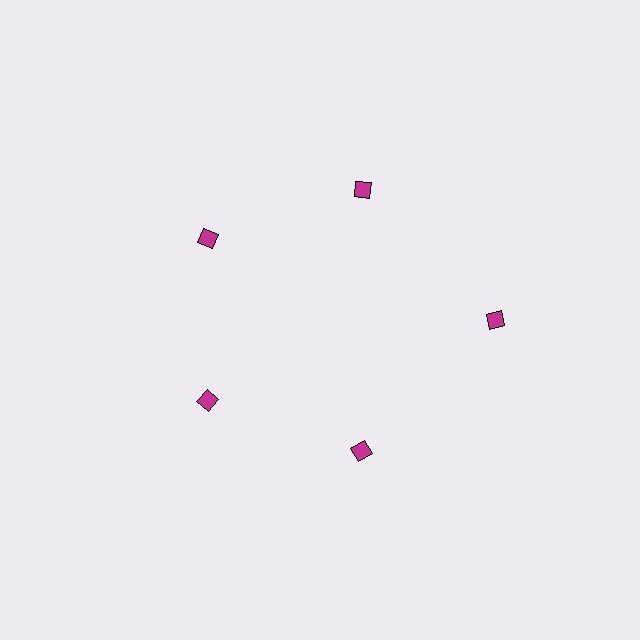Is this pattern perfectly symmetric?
No. The 5 magenta diamonds are arranged in a ring, but one element near the 3 o'clock position is pushed outward from the center, breaking the 5-fold rotational symmetry.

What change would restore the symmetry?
The symmetry would be restored by moving it inward, back onto the ring so that all 5 diamonds sit at equal angles and equal distance from the center.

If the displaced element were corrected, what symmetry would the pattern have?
It would have 5-fold rotational symmetry — the pattern would map onto itself every 72 degrees.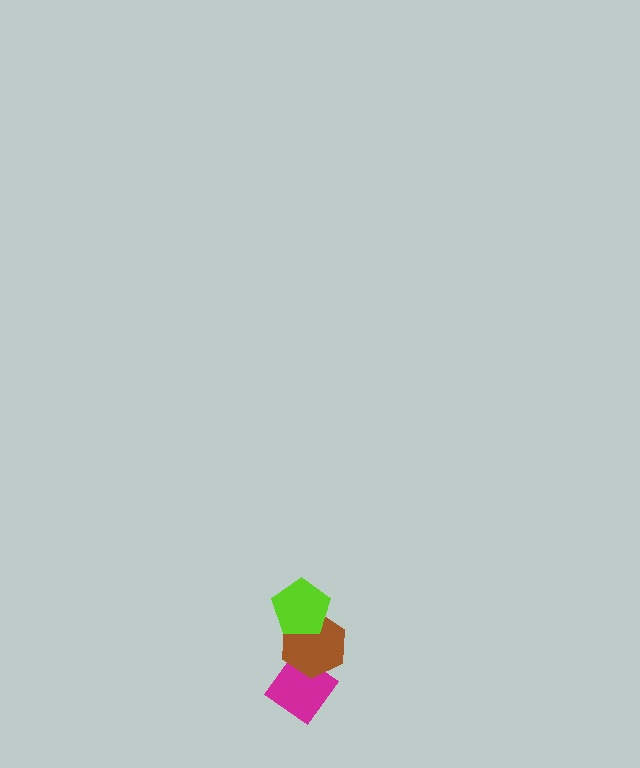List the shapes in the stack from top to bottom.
From top to bottom: the lime pentagon, the brown hexagon, the magenta diamond.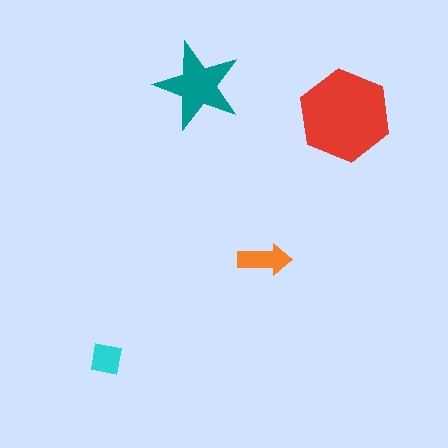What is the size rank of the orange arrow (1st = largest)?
3rd.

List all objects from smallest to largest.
The cyan square, the orange arrow, the teal star, the red hexagon.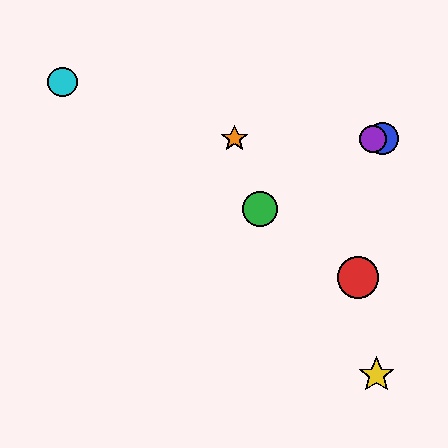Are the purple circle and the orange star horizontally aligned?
Yes, both are at y≈139.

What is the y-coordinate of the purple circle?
The purple circle is at y≈139.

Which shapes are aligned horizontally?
The blue circle, the purple circle, the orange star are aligned horizontally.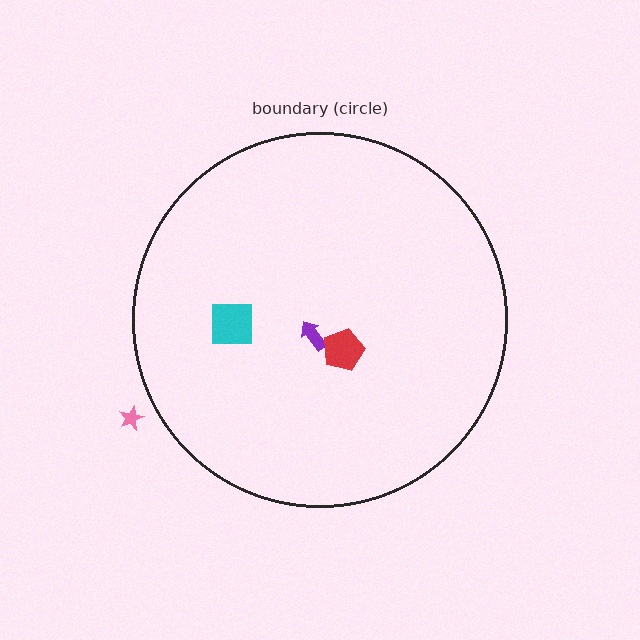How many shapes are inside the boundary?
3 inside, 1 outside.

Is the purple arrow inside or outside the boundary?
Inside.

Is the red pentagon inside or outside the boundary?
Inside.